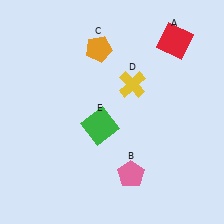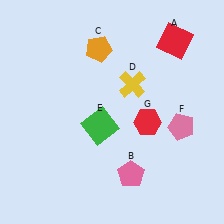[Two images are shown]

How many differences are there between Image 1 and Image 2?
There are 2 differences between the two images.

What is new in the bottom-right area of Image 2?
A pink pentagon (F) was added in the bottom-right area of Image 2.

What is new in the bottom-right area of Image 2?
A red hexagon (G) was added in the bottom-right area of Image 2.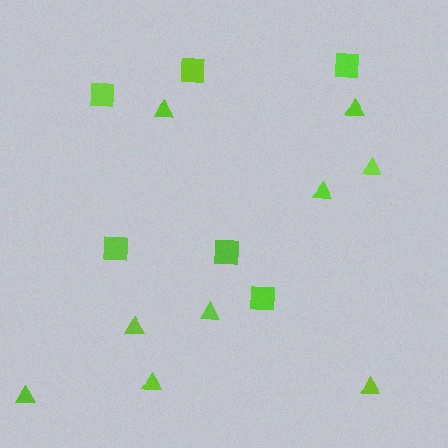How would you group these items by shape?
There are 2 groups: one group of squares (6) and one group of triangles (9).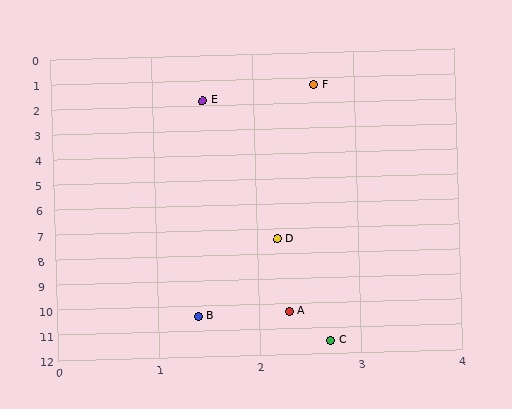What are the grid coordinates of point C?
Point C is at approximately (2.7, 11.5).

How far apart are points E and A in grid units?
Points E and A are about 8.5 grid units apart.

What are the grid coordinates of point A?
Point A is at approximately (2.3, 10.3).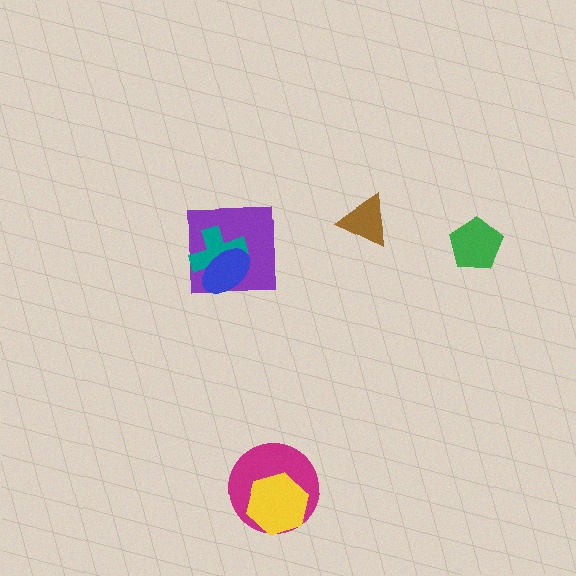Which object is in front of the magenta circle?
The yellow hexagon is in front of the magenta circle.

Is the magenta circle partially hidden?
Yes, it is partially covered by another shape.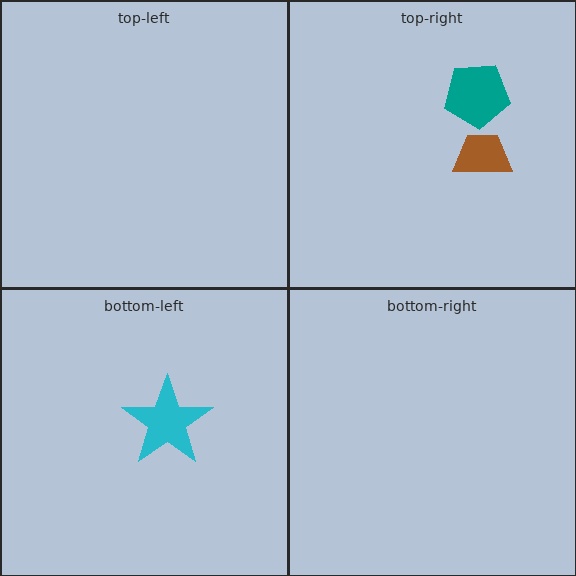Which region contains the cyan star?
The bottom-left region.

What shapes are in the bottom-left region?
The cyan star.